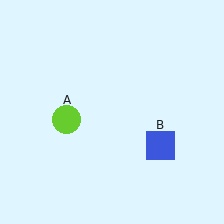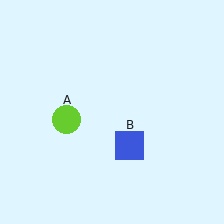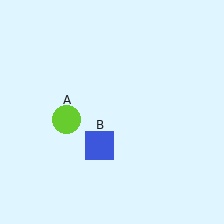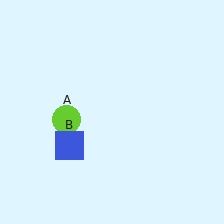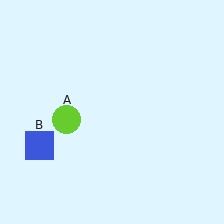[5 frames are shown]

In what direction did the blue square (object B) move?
The blue square (object B) moved left.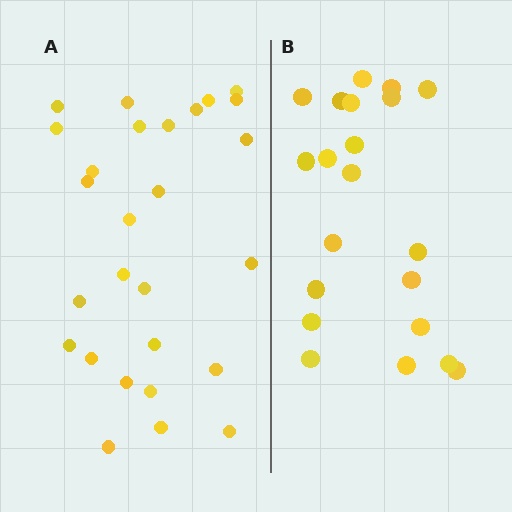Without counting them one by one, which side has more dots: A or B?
Region A (the left region) has more dots.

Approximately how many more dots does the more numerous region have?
Region A has about 6 more dots than region B.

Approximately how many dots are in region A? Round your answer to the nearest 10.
About 30 dots. (The exact count is 27, which rounds to 30.)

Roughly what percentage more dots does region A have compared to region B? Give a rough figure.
About 30% more.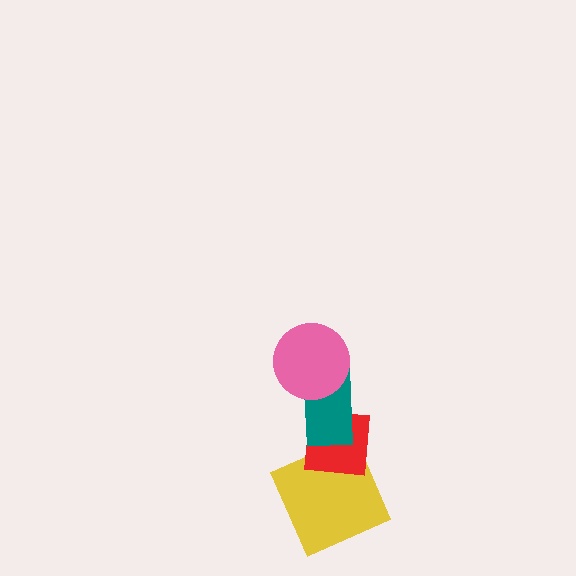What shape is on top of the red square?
The teal rectangle is on top of the red square.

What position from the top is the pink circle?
The pink circle is 1st from the top.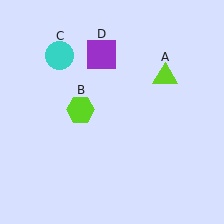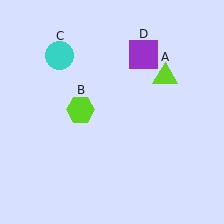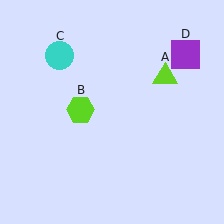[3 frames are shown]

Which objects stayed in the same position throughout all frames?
Lime triangle (object A) and lime hexagon (object B) and cyan circle (object C) remained stationary.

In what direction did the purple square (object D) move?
The purple square (object D) moved right.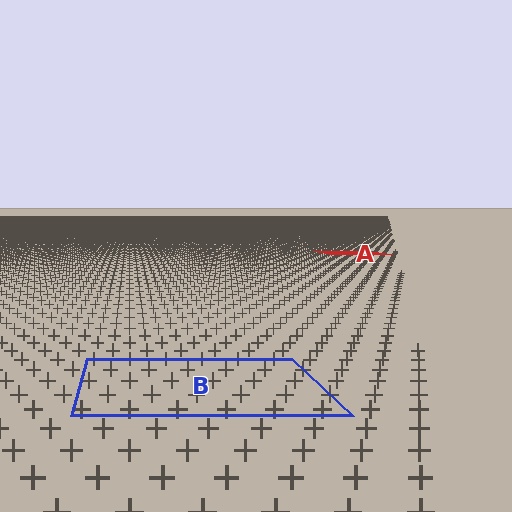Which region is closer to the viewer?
Region B is closer. The texture elements there are larger and more spread out.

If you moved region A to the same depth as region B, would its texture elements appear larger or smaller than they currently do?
They would appear larger. At a closer depth, the same texture elements are projected at a bigger on-screen size.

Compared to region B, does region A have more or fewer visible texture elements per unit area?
Region A has more texture elements per unit area — they are packed more densely because it is farther away.